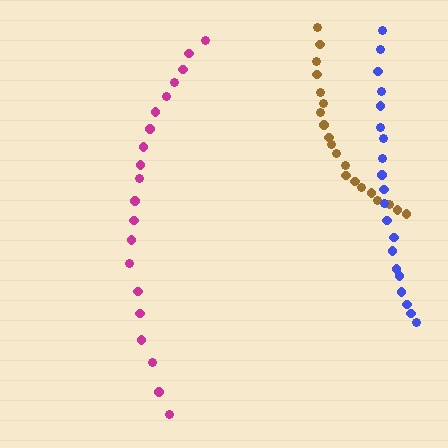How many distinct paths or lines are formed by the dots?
There are 3 distinct paths.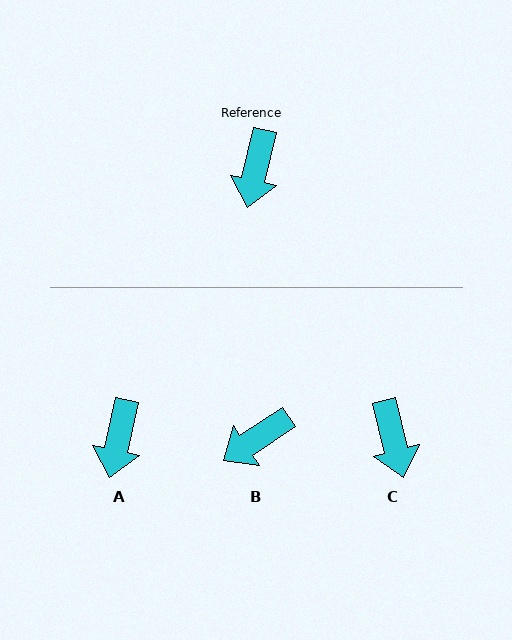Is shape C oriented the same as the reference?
No, it is off by about 27 degrees.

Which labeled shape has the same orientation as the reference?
A.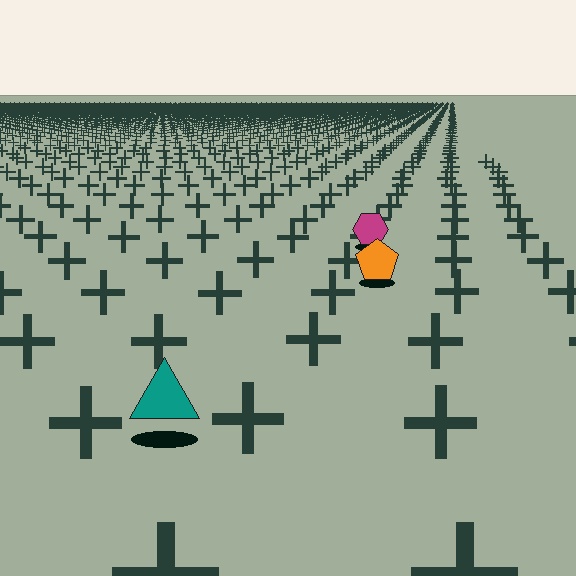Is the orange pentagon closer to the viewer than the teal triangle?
No. The teal triangle is closer — you can tell from the texture gradient: the ground texture is coarser near it.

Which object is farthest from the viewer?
The magenta hexagon is farthest from the viewer. It appears smaller and the ground texture around it is denser.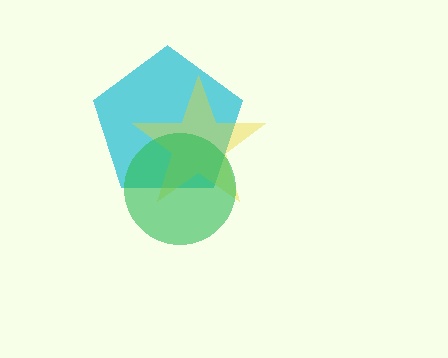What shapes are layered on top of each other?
The layered shapes are: a cyan pentagon, a yellow star, a green circle.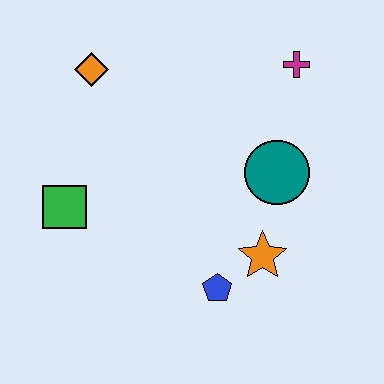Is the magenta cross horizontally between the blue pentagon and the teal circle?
No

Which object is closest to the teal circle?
The orange star is closest to the teal circle.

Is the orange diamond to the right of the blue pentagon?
No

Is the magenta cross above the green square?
Yes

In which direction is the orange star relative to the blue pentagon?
The orange star is to the right of the blue pentagon.